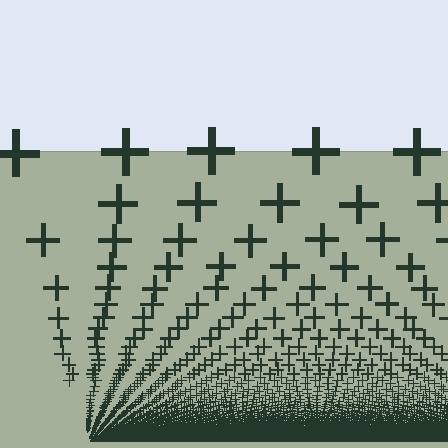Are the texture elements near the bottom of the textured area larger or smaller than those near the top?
Smaller. The gradient is inverted — elements near the bottom are smaller and denser.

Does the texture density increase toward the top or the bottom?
Density increases toward the bottom.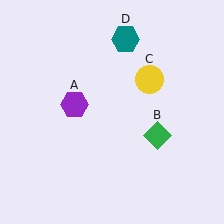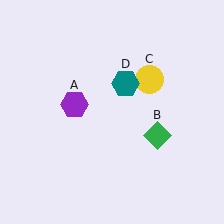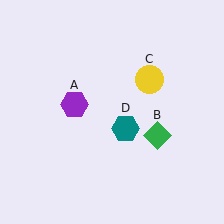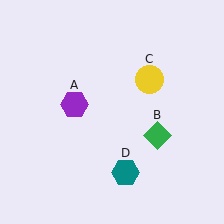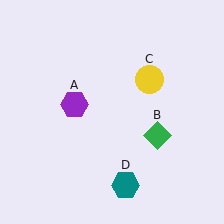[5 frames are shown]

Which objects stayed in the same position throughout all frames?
Purple hexagon (object A) and green diamond (object B) and yellow circle (object C) remained stationary.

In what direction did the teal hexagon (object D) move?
The teal hexagon (object D) moved down.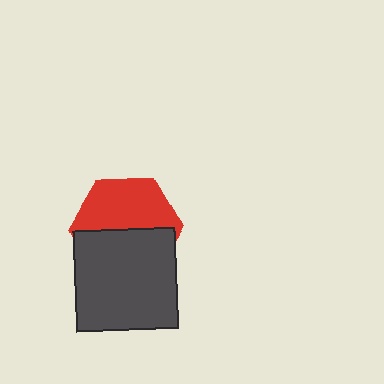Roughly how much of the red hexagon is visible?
About half of it is visible (roughly 51%).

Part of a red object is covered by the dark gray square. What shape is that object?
It is a hexagon.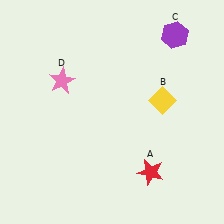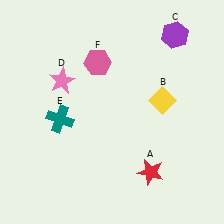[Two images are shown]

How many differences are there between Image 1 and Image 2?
There are 2 differences between the two images.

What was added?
A teal cross (E), a pink hexagon (F) were added in Image 2.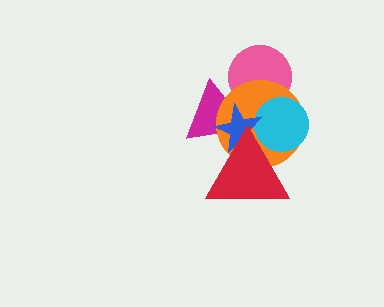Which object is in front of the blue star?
The red triangle is in front of the blue star.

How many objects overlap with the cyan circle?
4 objects overlap with the cyan circle.